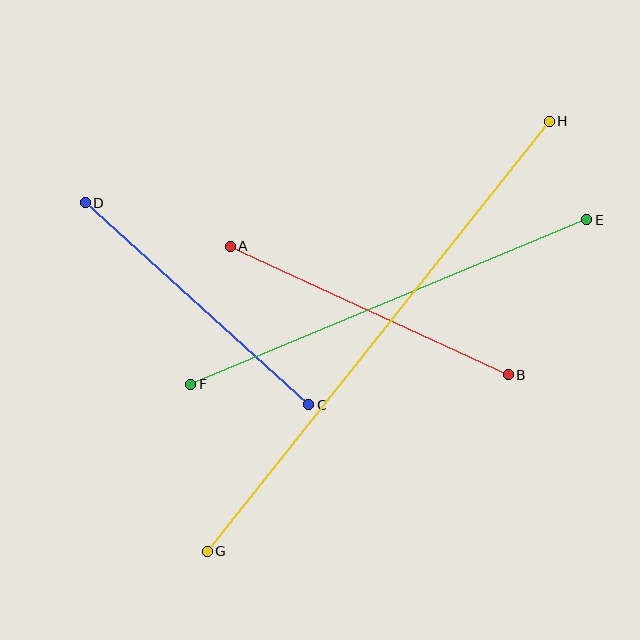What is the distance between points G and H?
The distance is approximately 549 pixels.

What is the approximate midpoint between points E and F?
The midpoint is at approximately (389, 302) pixels.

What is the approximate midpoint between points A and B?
The midpoint is at approximately (369, 310) pixels.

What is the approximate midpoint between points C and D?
The midpoint is at approximately (197, 304) pixels.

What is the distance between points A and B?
The distance is approximately 306 pixels.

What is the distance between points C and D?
The distance is approximately 301 pixels.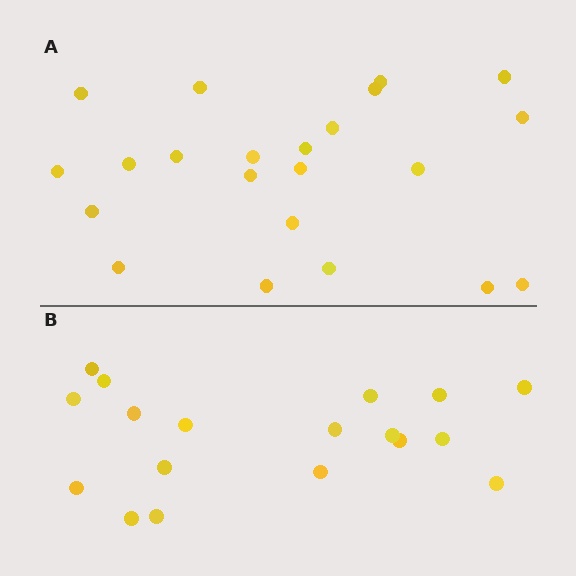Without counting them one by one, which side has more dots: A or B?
Region A (the top region) has more dots.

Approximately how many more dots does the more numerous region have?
Region A has about 4 more dots than region B.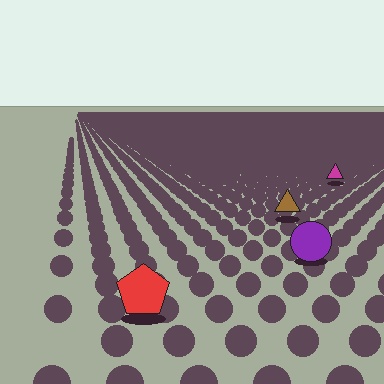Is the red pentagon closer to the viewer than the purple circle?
Yes. The red pentagon is closer — you can tell from the texture gradient: the ground texture is coarser near it.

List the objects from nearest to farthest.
From nearest to farthest: the red pentagon, the purple circle, the brown triangle, the magenta triangle.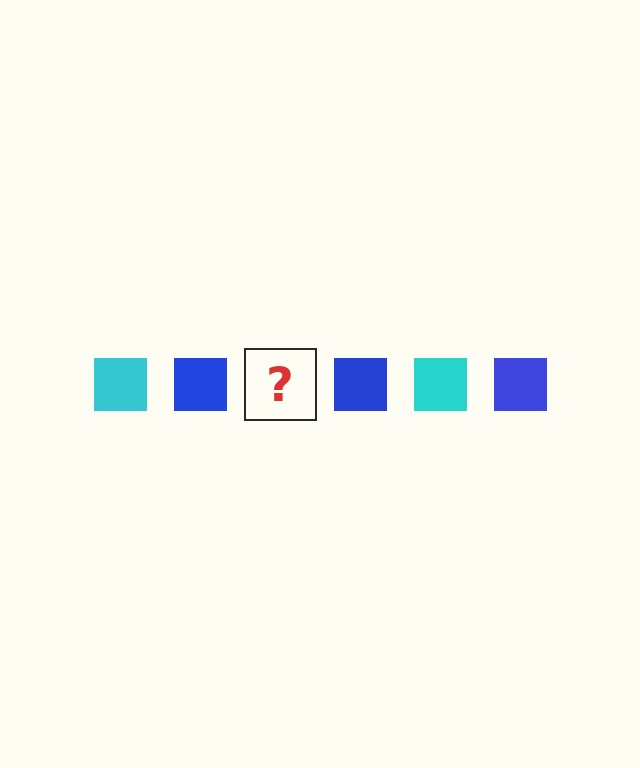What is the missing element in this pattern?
The missing element is a cyan square.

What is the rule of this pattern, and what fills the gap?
The rule is that the pattern cycles through cyan, blue squares. The gap should be filled with a cyan square.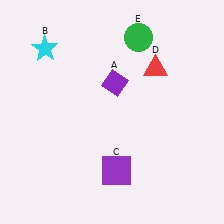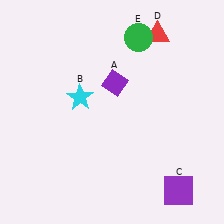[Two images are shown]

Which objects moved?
The objects that moved are: the cyan star (B), the purple square (C), the red triangle (D).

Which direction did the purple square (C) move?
The purple square (C) moved right.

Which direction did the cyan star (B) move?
The cyan star (B) moved down.